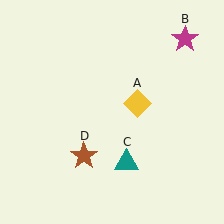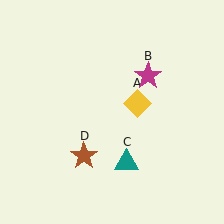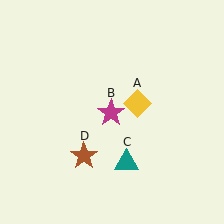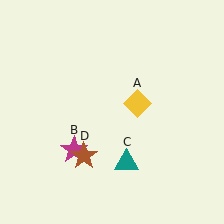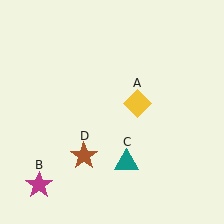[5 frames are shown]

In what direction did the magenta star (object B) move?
The magenta star (object B) moved down and to the left.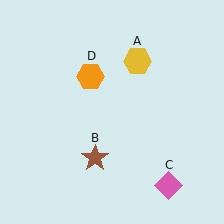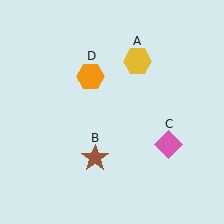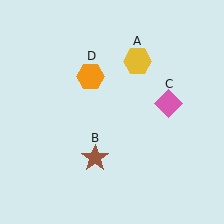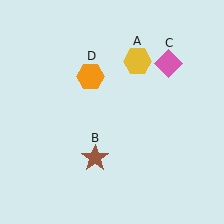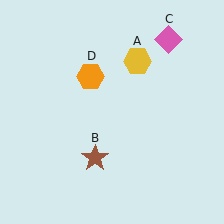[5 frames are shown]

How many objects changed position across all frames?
1 object changed position: pink diamond (object C).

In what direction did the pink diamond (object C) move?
The pink diamond (object C) moved up.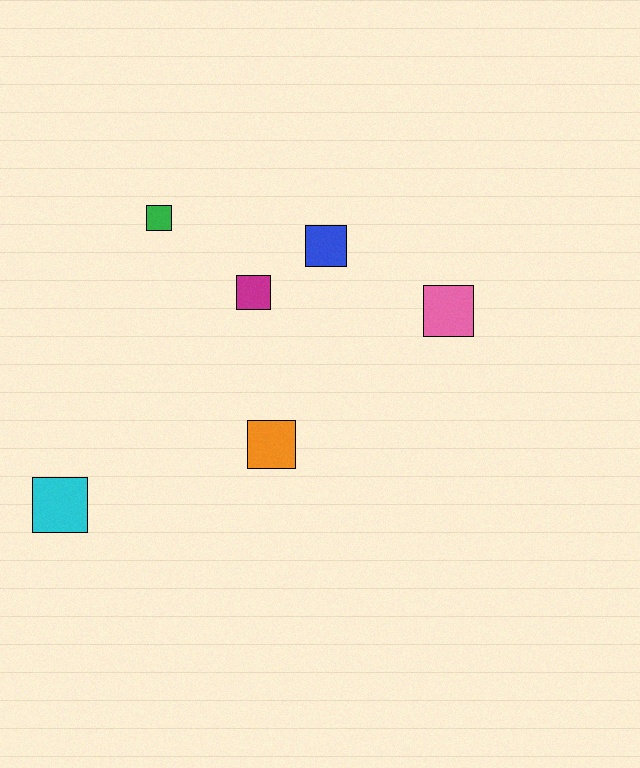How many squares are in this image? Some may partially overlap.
There are 6 squares.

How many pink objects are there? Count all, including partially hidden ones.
There is 1 pink object.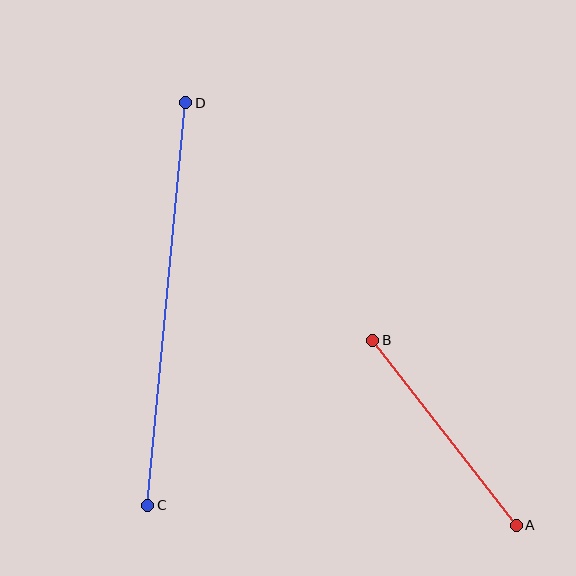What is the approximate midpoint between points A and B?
The midpoint is at approximately (444, 433) pixels.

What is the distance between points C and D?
The distance is approximately 404 pixels.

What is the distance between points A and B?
The distance is approximately 234 pixels.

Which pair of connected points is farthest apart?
Points C and D are farthest apart.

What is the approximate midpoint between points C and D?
The midpoint is at approximately (167, 304) pixels.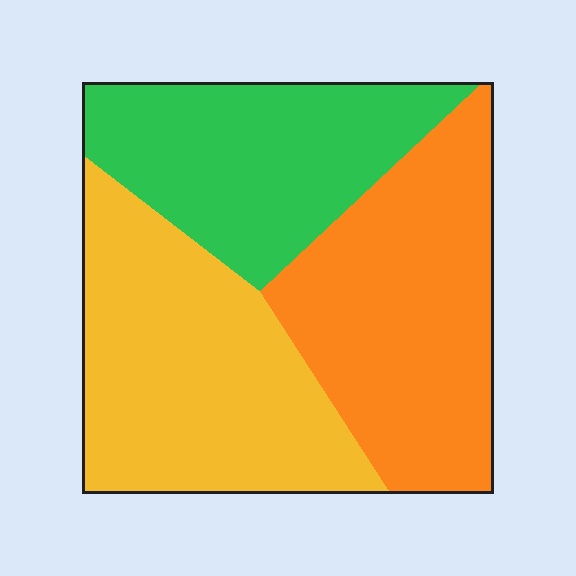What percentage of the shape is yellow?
Yellow takes up between a quarter and a half of the shape.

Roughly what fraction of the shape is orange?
Orange covers 35% of the shape.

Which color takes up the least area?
Green, at roughly 30%.